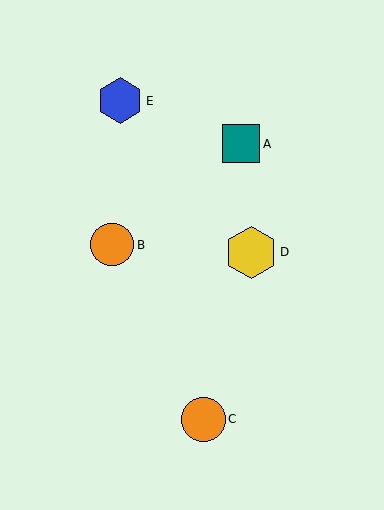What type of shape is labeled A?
Shape A is a teal square.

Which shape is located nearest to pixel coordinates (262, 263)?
The yellow hexagon (labeled D) at (251, 252) is nearest to that location.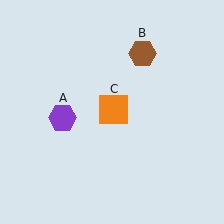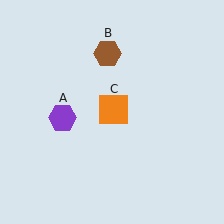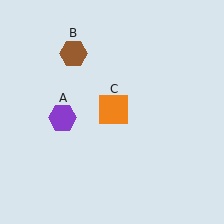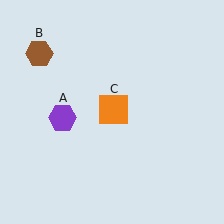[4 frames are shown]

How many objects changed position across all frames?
1 object changed position: brown hexagon (object B).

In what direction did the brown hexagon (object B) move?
The brown hexagon (object B) moved left.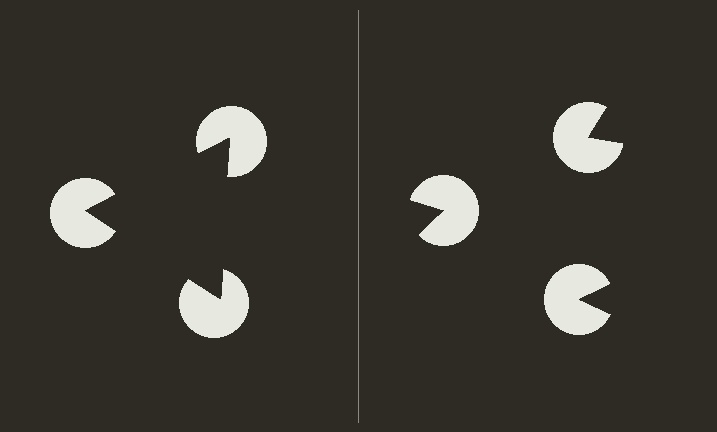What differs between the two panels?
The pac-man discs are positioned identically on both sides; only the wedge orientations differ. On the left they align to a triangle; on the right they are misaligned.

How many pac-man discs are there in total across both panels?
6 — 3 on each side.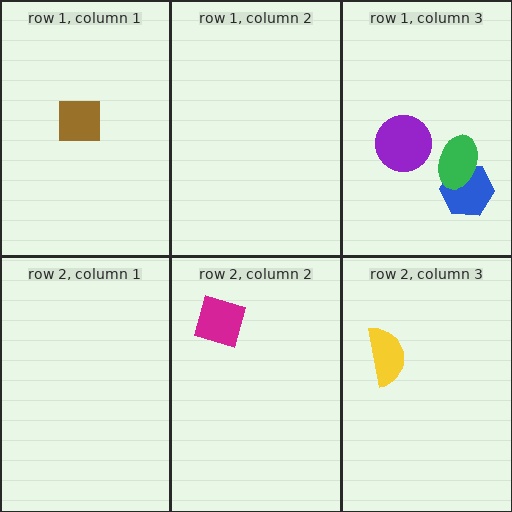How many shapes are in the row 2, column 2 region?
1.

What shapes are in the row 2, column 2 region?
The magenta diamond.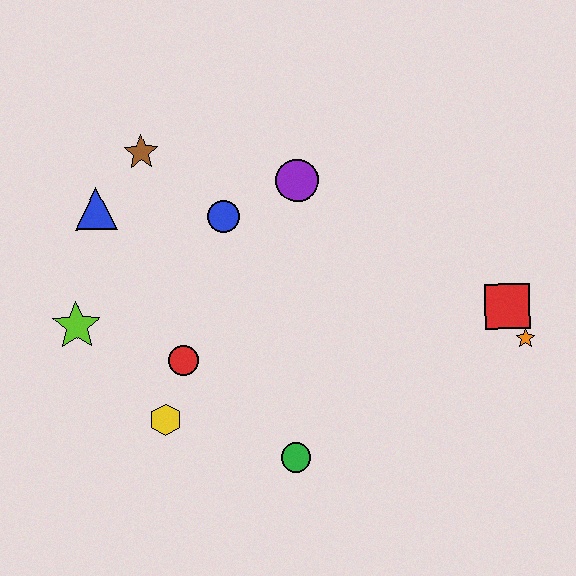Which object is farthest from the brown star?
The orange star is farthest from the brown star.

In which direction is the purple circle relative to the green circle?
The purple circle is above the green circle.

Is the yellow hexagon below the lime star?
Yes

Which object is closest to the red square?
The orange star is closest to the red square.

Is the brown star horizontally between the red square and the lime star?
Yes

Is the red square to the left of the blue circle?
No